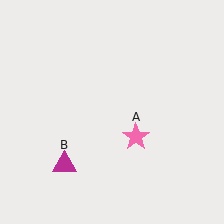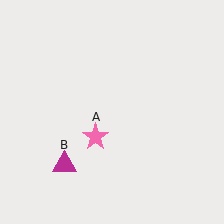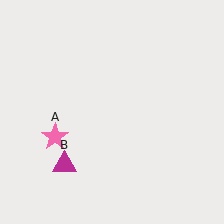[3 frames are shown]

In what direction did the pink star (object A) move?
The pink star (object A) moved left.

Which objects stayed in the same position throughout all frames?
Magenta triangle (object B) remained stationary.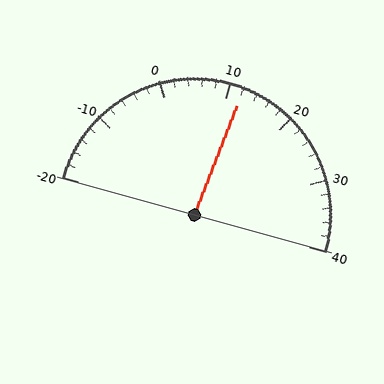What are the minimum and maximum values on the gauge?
The gauge ranges from -20 to 40.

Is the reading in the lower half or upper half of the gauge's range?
The reading is in the upper half of the range (-20 to 40).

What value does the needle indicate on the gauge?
The needle indicates approximately 12.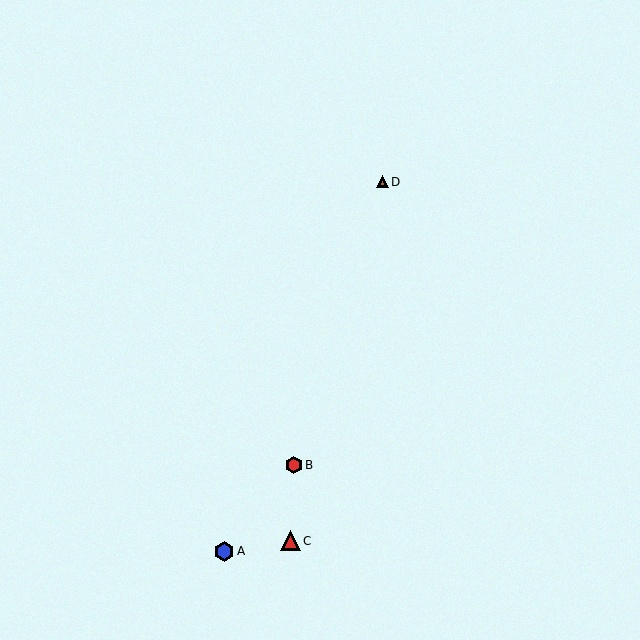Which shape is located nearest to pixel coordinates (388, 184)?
The brown triangle (labeled D) at (382, 182) is nearest to that location.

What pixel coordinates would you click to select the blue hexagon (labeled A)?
Click at (224, 551) to select the blue hexagon A.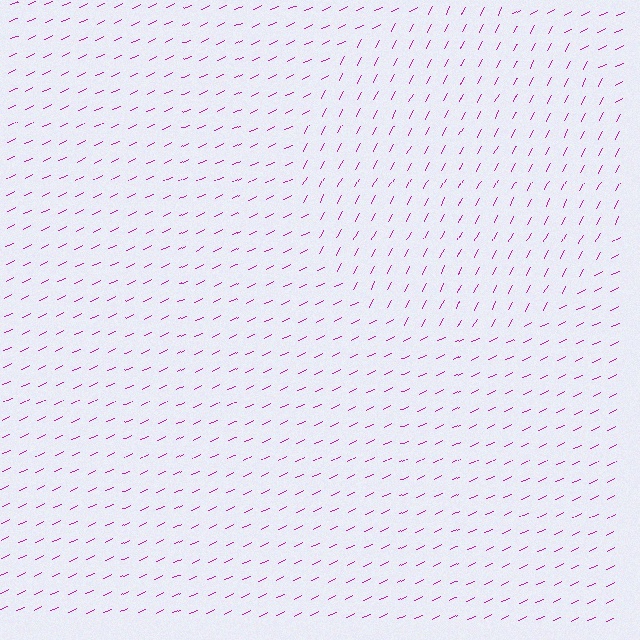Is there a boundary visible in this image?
Yes, there is a texture boundary formed by a change in line orientation.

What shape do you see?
I see a circle.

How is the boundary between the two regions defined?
The boundary is defined purely by a change in line orientation (approximately 37 degrees difference). All lines are the same color and thickness.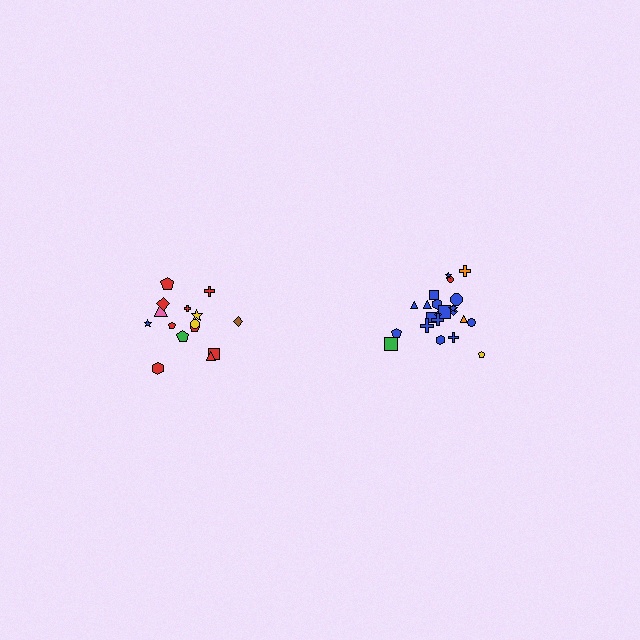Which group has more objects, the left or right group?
The right group.